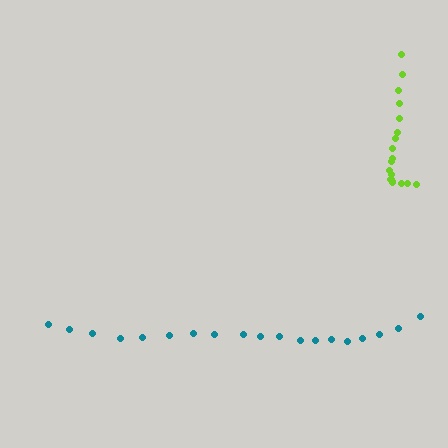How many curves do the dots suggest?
There are 2 distinct paths.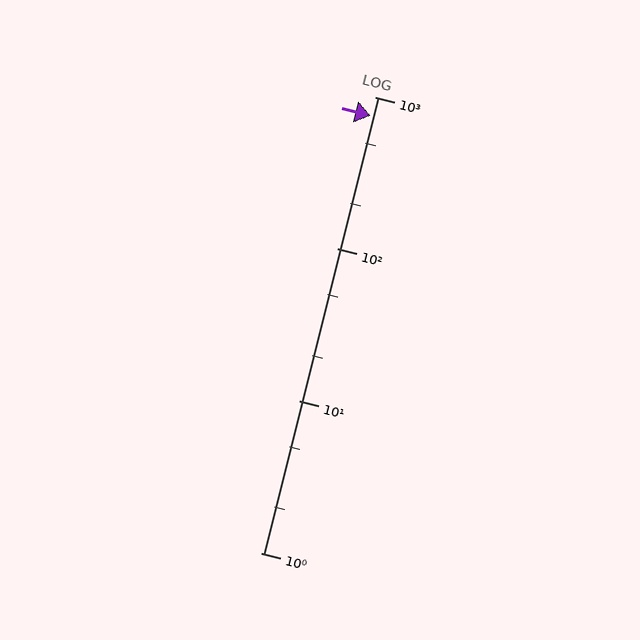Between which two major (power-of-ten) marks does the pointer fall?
The pointer is between 100 and 1000.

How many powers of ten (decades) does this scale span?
The scale spans 3 decades, from 1 to 1000.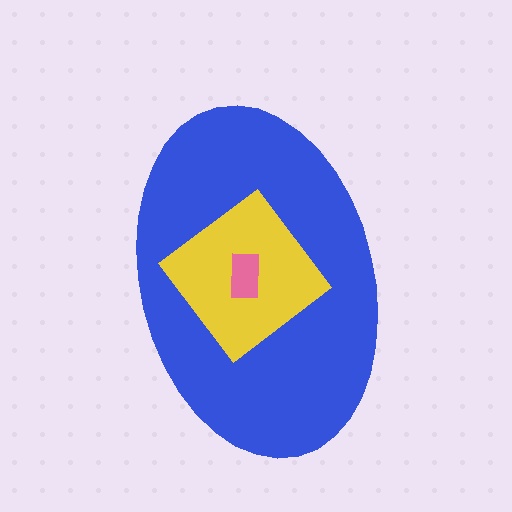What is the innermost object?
The pink rectangle.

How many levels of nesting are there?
3.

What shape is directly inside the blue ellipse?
The yellow diamond.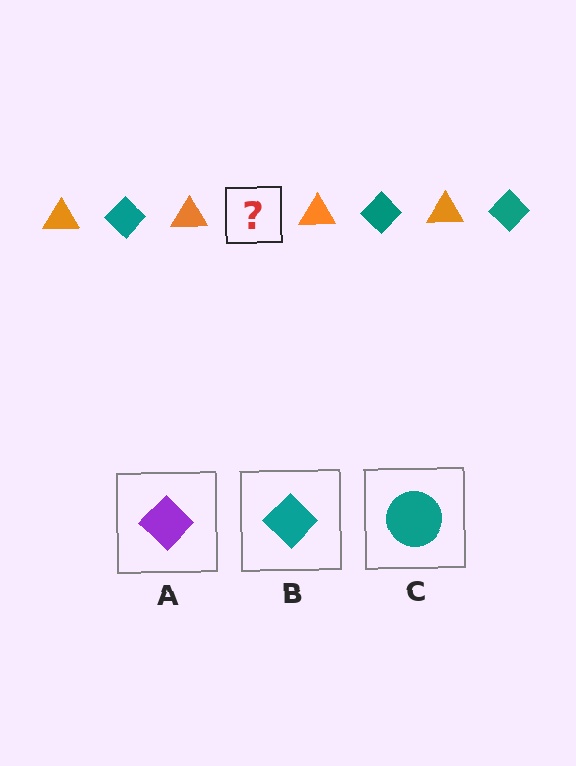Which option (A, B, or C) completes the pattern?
B.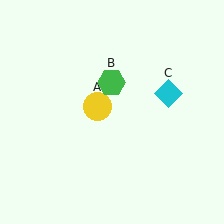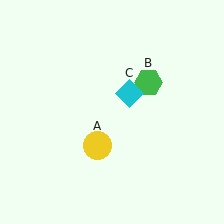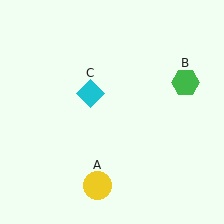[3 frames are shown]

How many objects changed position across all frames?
3 objects changed position: yellow circle (object A), green hexagon (object B), cyan diamond (object C).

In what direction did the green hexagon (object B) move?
The green hexagon (object B) moved right.